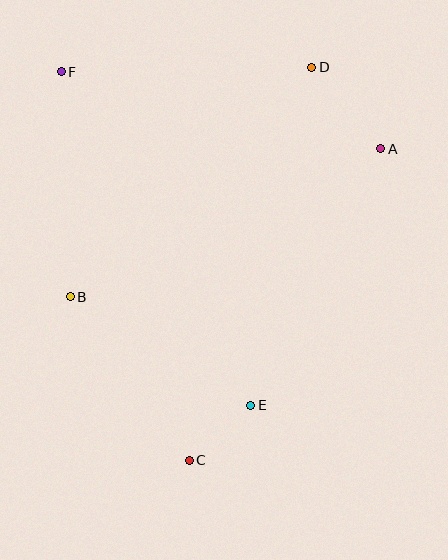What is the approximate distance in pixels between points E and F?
The distance between E and F is approximately 383 pixels.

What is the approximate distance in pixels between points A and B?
The distance between A and B is approximately 344 pixels.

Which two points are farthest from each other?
Points C and D are farthest from each other.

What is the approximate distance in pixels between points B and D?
The distance between B and D is approximately 333 pixels.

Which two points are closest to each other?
Points C and E are closest to each other.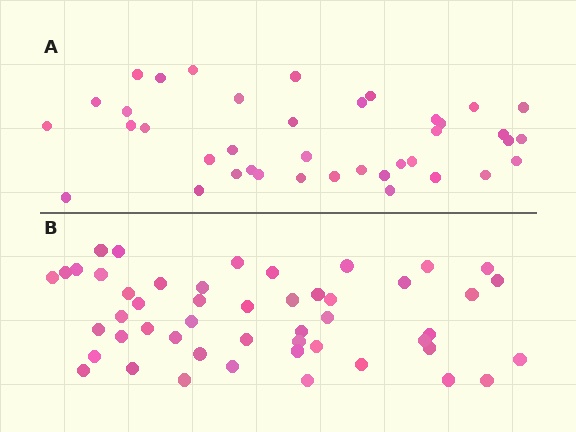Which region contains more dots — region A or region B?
Region B (the bottom region) has more dots.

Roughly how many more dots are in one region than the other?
Region B has roughly 10 or so more dots than region A.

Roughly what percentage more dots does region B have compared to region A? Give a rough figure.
About 25% more.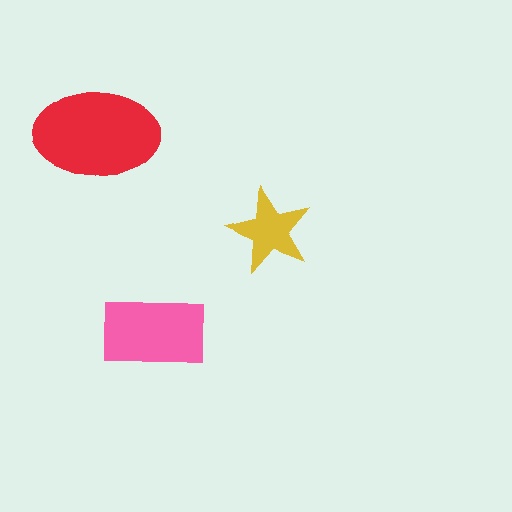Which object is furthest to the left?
The red ellipse is leftmost.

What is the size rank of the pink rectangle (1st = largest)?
2nd.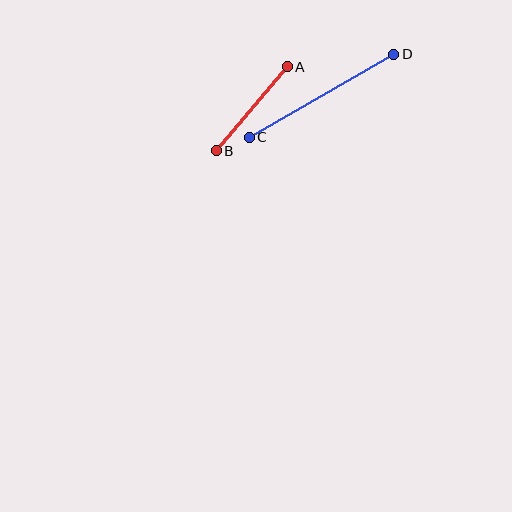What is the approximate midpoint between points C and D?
The midpoint is at approximately (322, 96) pixels.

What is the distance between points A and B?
The distance is approximately 110 pixels.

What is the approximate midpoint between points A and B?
The midpoint is at approximately (252, 109) pixels.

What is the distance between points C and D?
The distance is approximately 167 pixels.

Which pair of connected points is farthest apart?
Points C and D are farthest apart.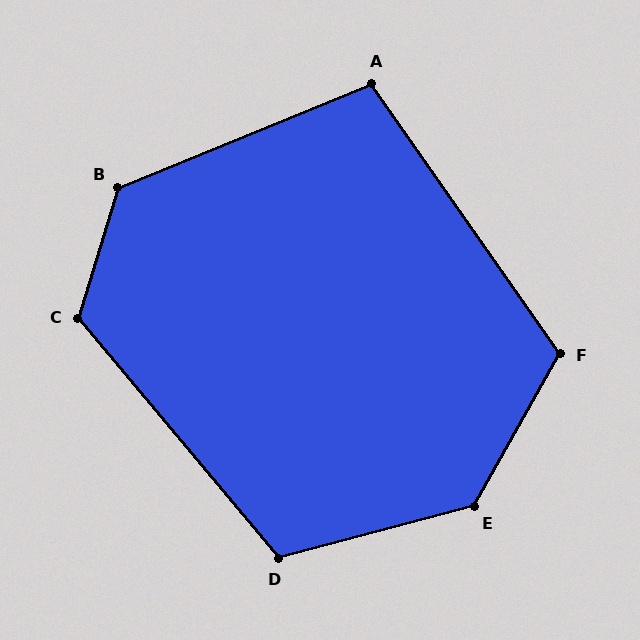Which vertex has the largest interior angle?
E, at approximately 134 degrees.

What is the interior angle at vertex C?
Approximately 123 degrees (obtuse).